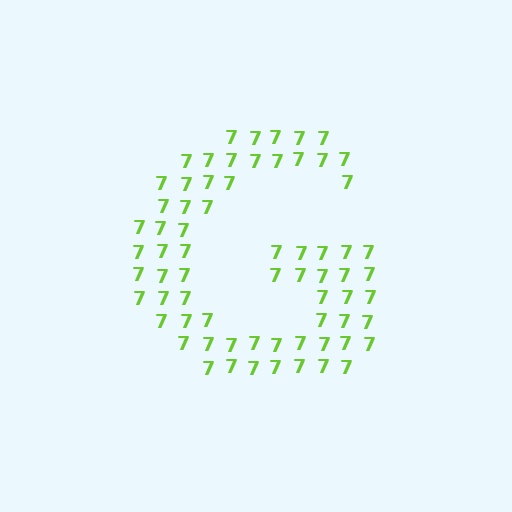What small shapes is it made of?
It is made of small digit 7's.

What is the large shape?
The large shape is the letter G.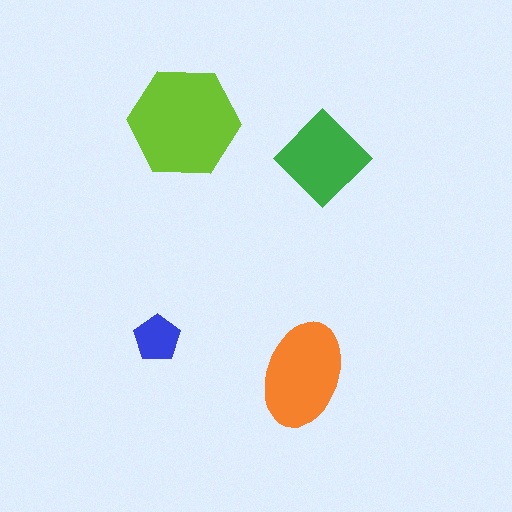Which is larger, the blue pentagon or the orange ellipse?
The orange ellipse.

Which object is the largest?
The lime hexagon.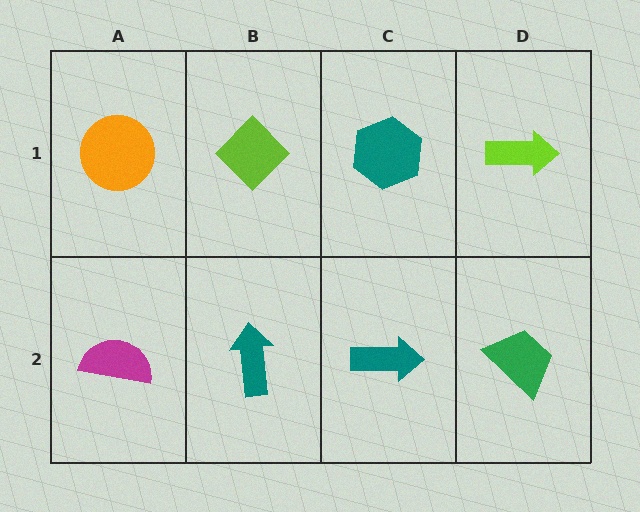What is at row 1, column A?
An orange circle.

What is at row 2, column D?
A green trapezoid.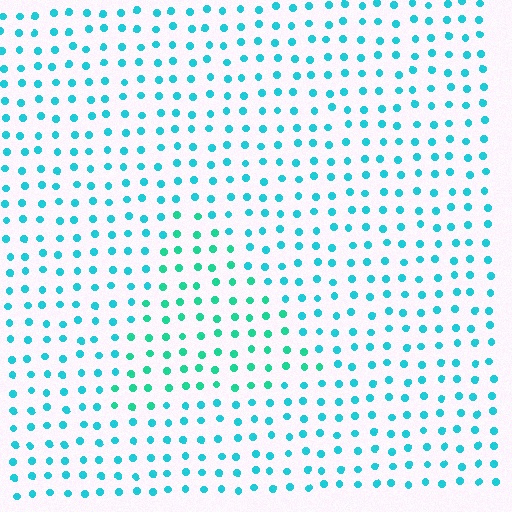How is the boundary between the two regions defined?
The boundary is defined purely by a slight shift in hue (about 26 degrees). Spacing, size, and orientation are identical on both sides.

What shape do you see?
I see a triangle.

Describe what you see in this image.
The image is filled with small cyan elements in a uniform arrangement. A triangle-shaped region is visible where the elements are tinted to a slightly different hue, forming a subtle color boundary.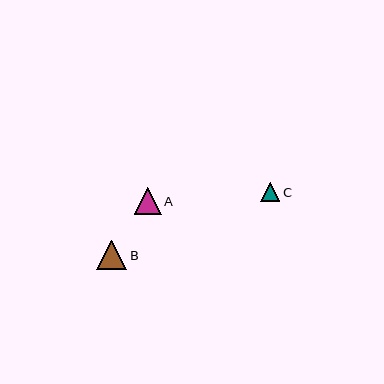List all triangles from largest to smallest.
From largest to smallest: B, A, C.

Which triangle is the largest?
Triangle B is the largest with a size of approximately 30 pixels.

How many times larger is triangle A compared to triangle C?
Triangle A is approximately 1.4 times the size of triangle C.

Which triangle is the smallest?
Triangle C is the smallest with a size of approximately 19 pixels.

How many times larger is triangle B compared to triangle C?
Triangle B is approximately 1.6 times the size of triangle C.